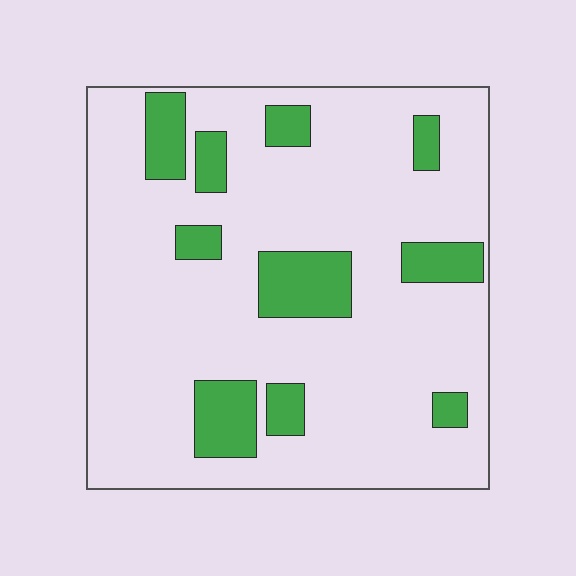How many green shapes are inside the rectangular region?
10.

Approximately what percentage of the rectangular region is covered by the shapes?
Approximately 20%.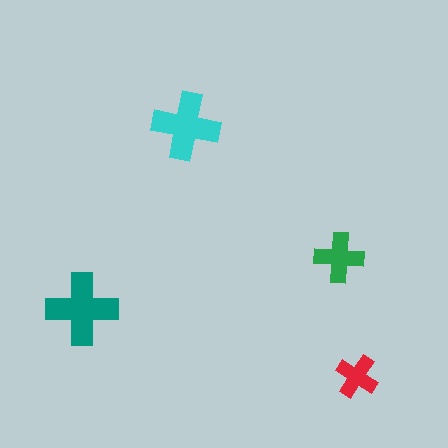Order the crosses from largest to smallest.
the teal one, the cyan one, the green one, the red one.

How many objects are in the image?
There are 4 objects in the image.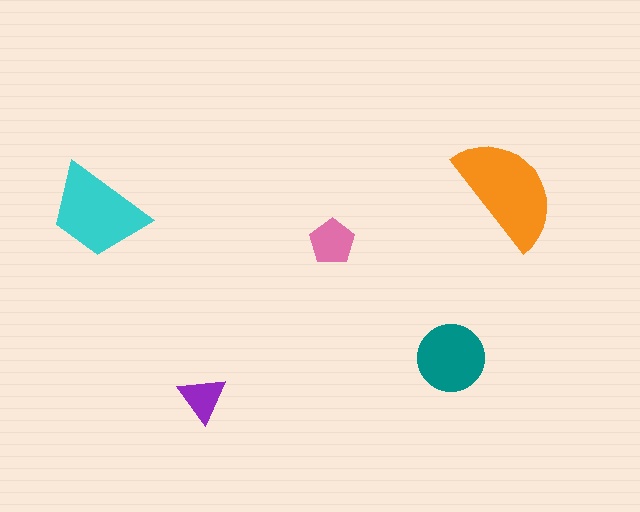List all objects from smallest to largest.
The purple triangle, the pink pentagon, the teal circle, the cyan trapezoid, the orange semicircle.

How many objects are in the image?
There are 5 objects in the image.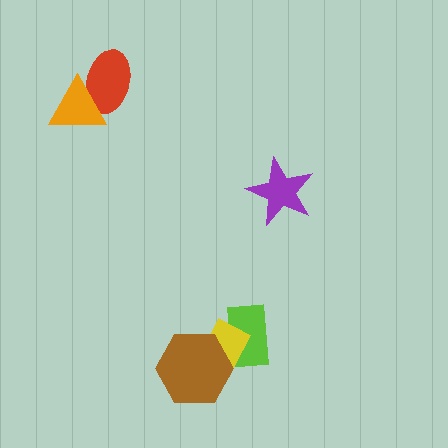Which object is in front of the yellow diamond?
The brown hexagon is in front of the yellow diamond.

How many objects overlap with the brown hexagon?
1 object overlaps with the brown hexagon.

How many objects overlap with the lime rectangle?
1 object overlaps with the lime rectangle.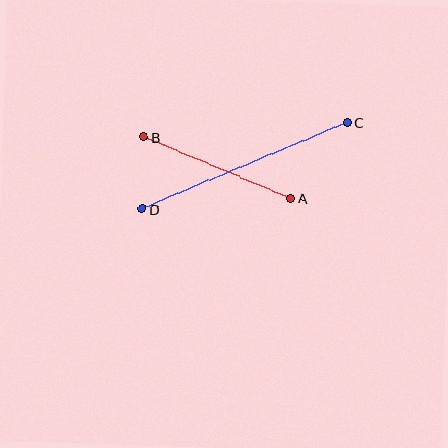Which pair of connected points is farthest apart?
Points C and D are farthest apart.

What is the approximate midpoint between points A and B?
The midpoint is at approximately (217, 168) pixels.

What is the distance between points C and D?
The distance is approximately 223 pixels.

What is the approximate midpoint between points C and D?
The midpoint is at approximately (245, 166) pixels.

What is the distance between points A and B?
The distance is approximately 159 pixels.